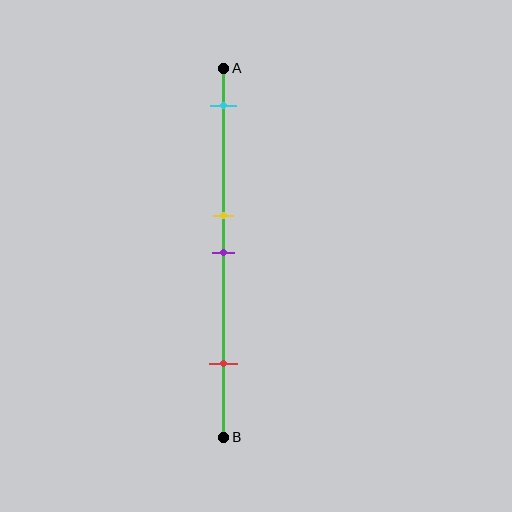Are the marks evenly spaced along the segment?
No, the marks are not evenly spaced.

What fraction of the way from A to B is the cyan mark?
The cyan mark is approximately 10% (0.1) of the way from A to B.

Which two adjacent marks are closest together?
The yellow and purple marks are the closest adjacent pair.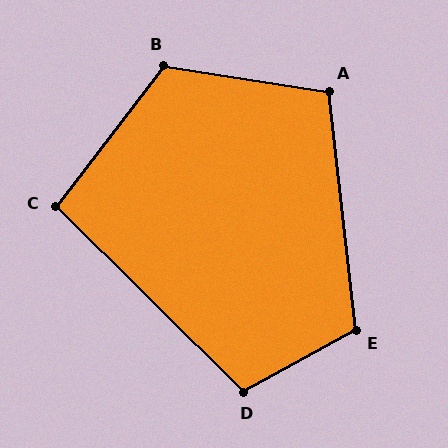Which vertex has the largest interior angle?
B, at approximately 119 degrees.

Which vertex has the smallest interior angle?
C, at approximately 97 degrees.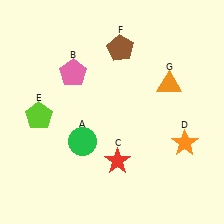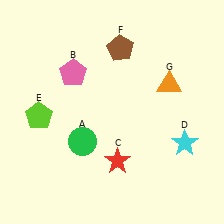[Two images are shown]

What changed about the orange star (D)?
In Image 1, D is orange. In Image 2, it changed to cyan.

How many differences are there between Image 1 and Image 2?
There is 1 difference between the two images.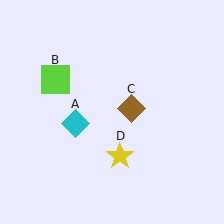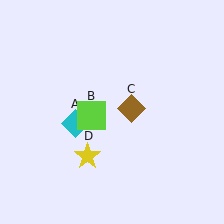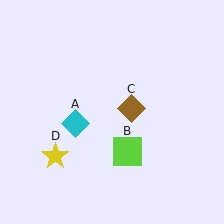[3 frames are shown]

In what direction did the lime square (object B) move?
The lime square (object B) moved down and to the right.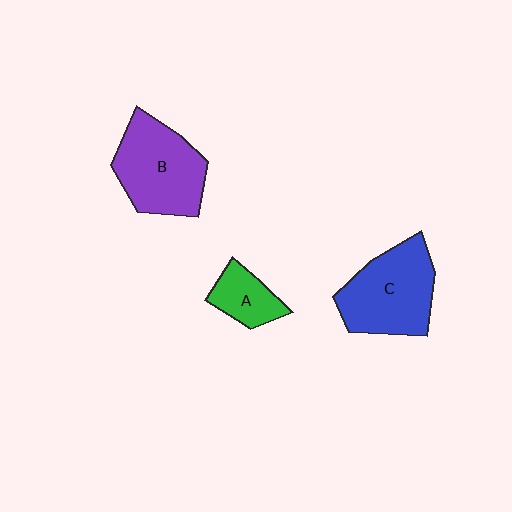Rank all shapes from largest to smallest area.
From largest to smallest: C (blue), B (purple), A (green).